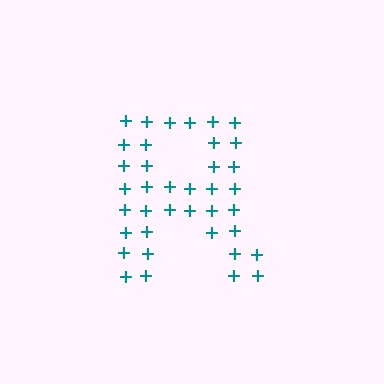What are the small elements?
The small elements are plus signs.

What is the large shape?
The large shape is the letter R.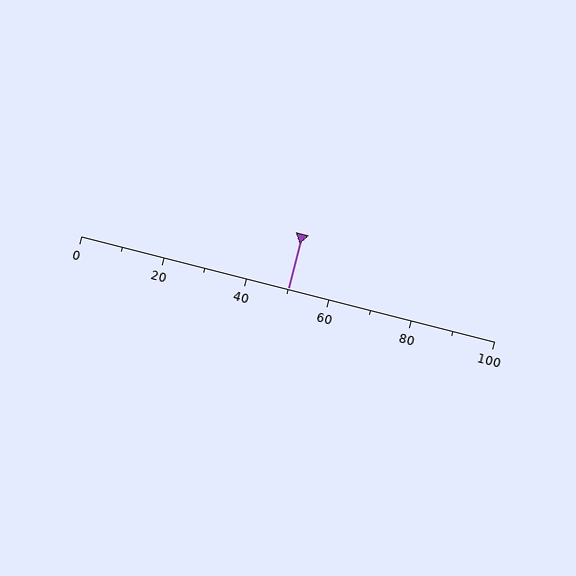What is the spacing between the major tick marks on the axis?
The major ticks are spaced 20 apart.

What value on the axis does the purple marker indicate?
The marker indicates approximately 50.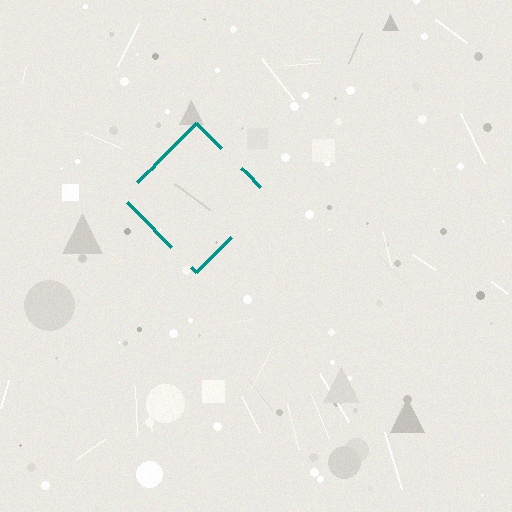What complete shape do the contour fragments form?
The contour fragments form a diamond.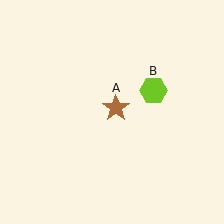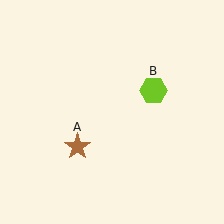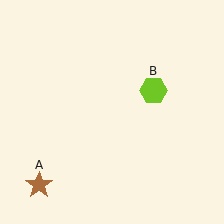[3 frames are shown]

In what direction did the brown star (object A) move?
The brown star (object A) moved down and to the left.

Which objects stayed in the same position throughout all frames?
Lime hexagon (object B) remained stationary.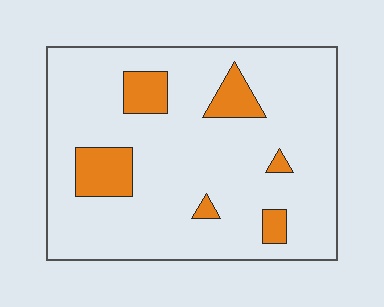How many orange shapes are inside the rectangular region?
6.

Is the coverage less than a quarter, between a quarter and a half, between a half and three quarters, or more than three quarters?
Less than a quarter.